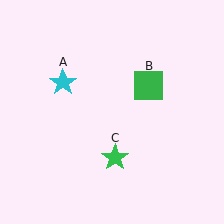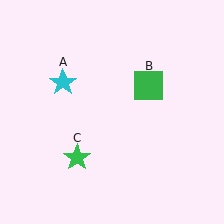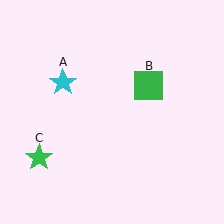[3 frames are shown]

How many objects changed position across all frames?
1 object changed position: green star (object C).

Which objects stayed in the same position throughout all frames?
Cyan star (object A) and green square (object B) remained stationary.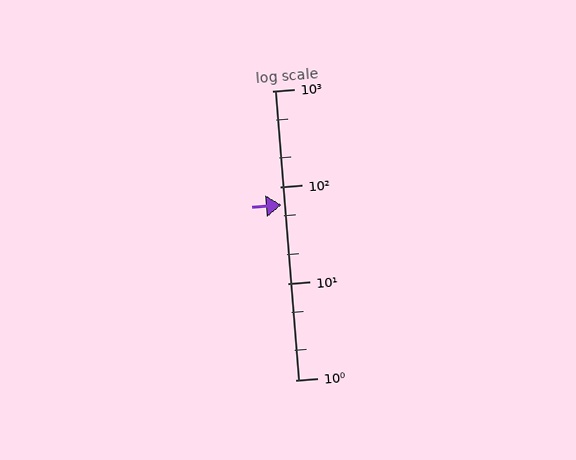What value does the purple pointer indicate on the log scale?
The pointer indicates approximately 66.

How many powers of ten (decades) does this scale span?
The scale spans 3 decades, from 1 to 1000.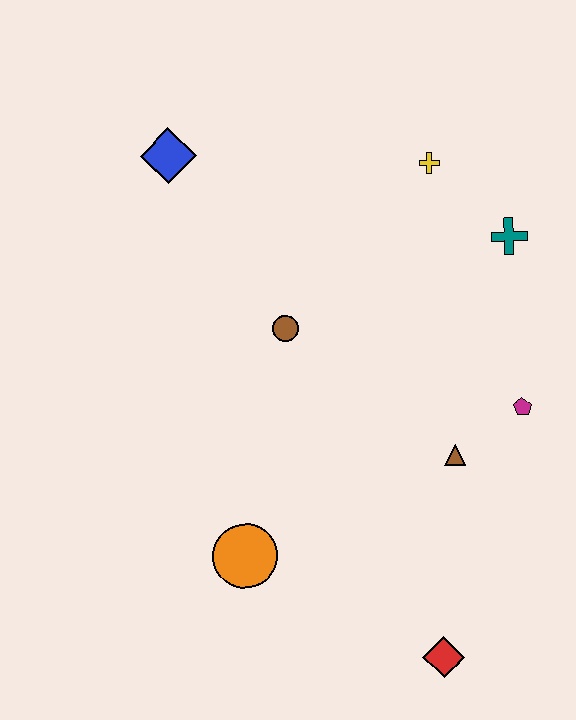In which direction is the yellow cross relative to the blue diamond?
The yellow cross is to the right of the blue diamond.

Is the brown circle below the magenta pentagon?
No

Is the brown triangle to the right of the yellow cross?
Yes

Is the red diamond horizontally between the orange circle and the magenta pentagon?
Yes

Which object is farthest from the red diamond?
The blue diamond is farthest from the red diamond.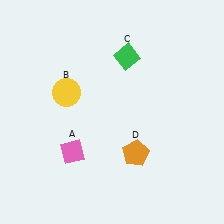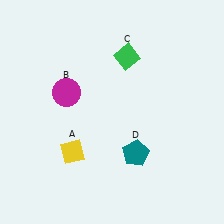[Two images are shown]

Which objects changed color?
A changed from pink to yellow. B changed from yellow to magenta. D changed from orange to teal.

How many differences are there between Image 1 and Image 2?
There are 3 differences between the two images.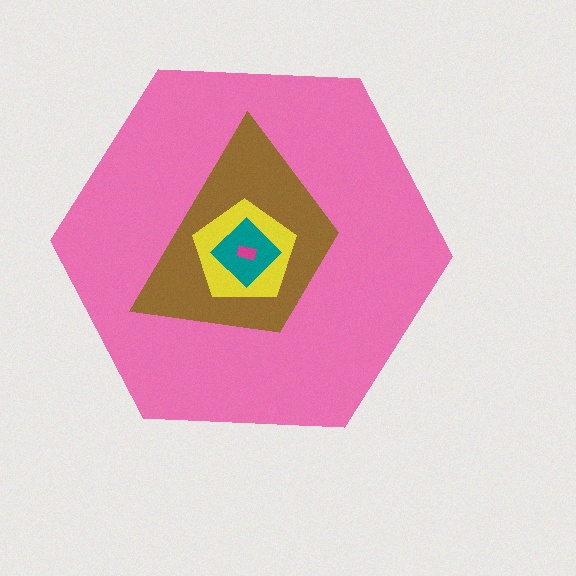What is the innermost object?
The magenta rectangle.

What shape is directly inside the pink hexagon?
The brown trapezoid.